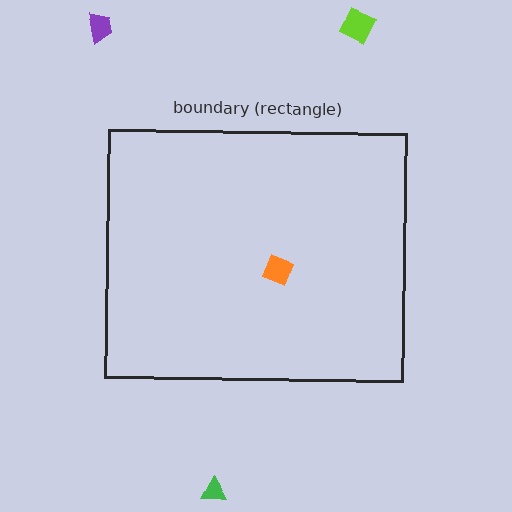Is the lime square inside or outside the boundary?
Outside.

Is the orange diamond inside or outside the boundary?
Inside.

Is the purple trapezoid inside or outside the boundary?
Outside.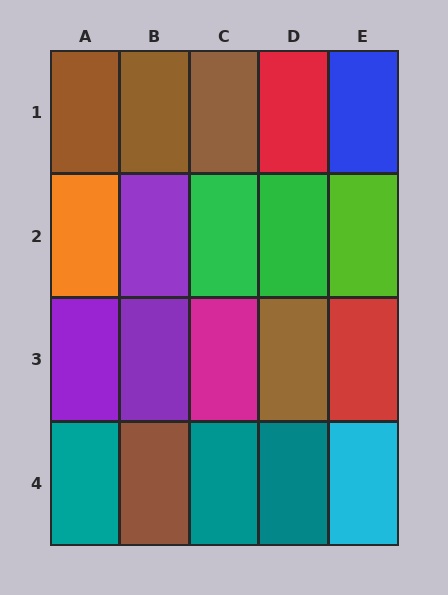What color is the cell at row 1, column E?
Blue.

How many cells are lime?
1 cell is lime.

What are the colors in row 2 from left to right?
Orange, purple, green, green, lime.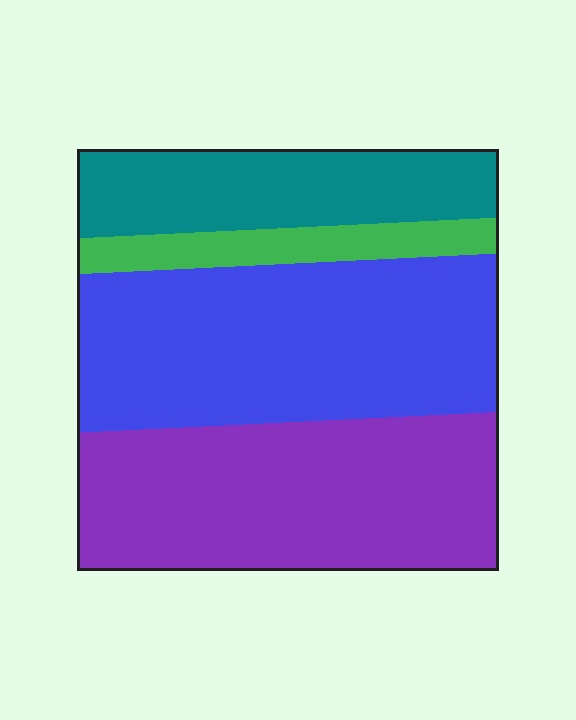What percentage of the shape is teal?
Teal takes up about one fifth (1/5) of the shape.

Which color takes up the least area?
Green, at roughly 10%.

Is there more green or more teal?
Teal.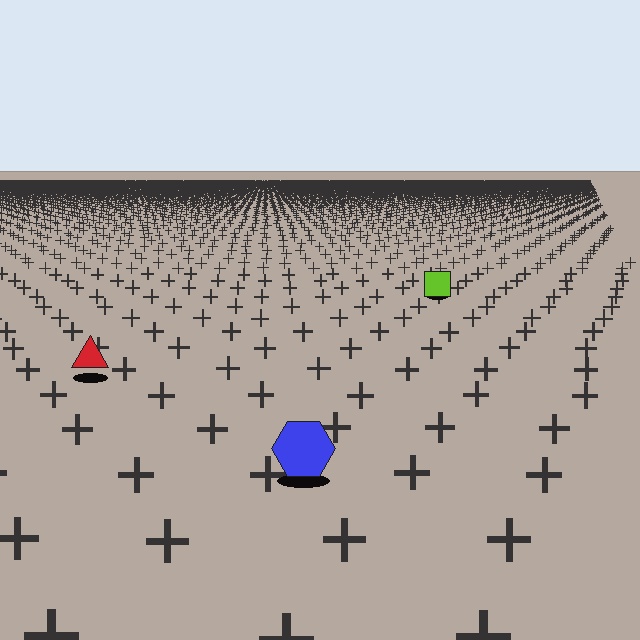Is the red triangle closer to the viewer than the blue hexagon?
No. The blue hexagon is closer — you can tell from the texture gradient: the ground texture is coarser near it.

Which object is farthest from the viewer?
The lime square is farthest from the viewer. It appears smaller and the ground texture around it is denser.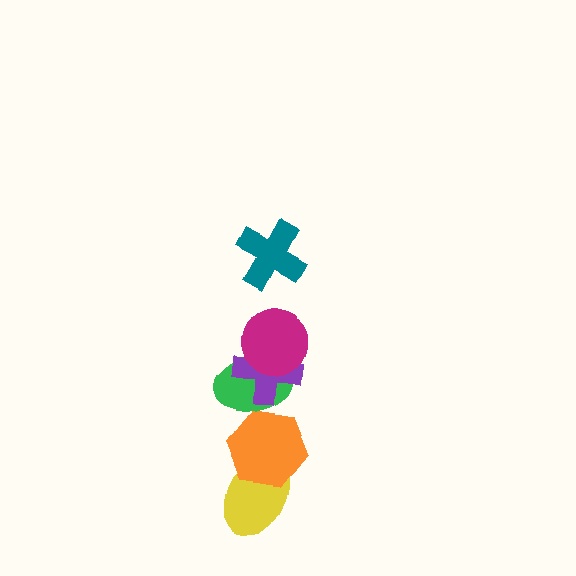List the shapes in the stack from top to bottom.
From top to bottom: the teal cross, the magenta circle, the purple cross, the green ellipse, the orange hexagon, the yellow ellipse.